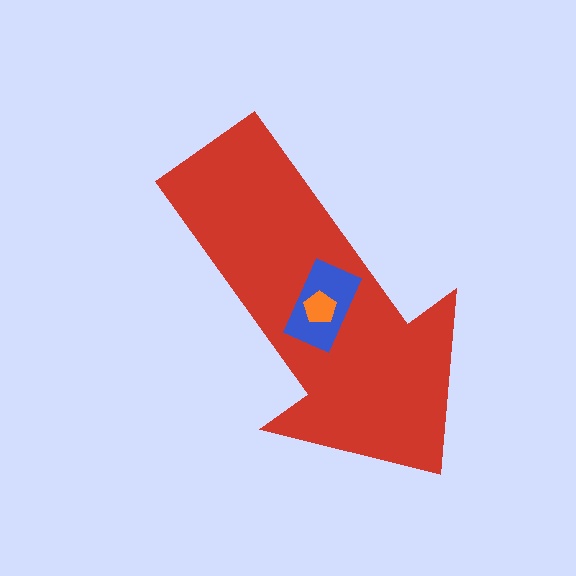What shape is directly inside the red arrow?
The blue rectangle.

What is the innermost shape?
The orange pentagon.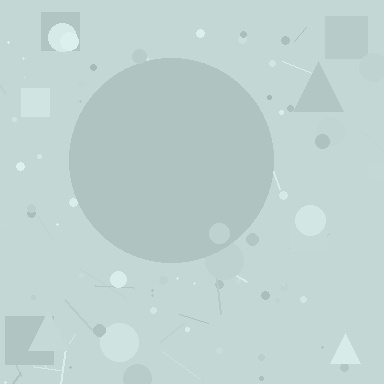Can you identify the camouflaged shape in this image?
The camouflaged shape is a circle.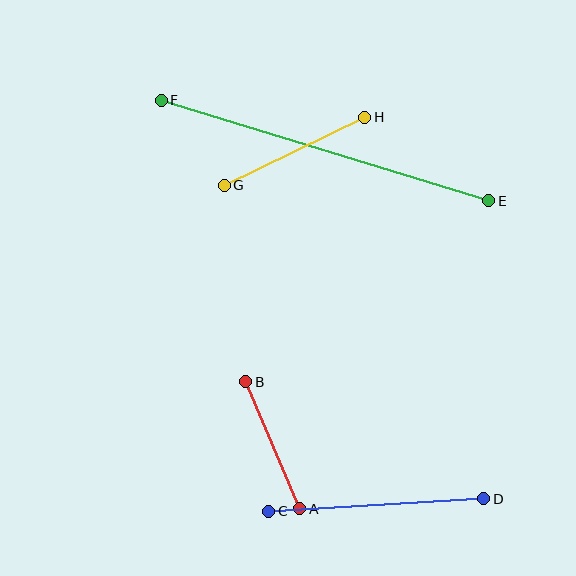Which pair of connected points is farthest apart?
Points E and F are farthest apart.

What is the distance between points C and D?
The distance is approximately 215 pixels.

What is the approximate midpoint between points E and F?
The midpoint is at approximately (325, 151) pixels.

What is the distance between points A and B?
The distance is approximately 138 pixels.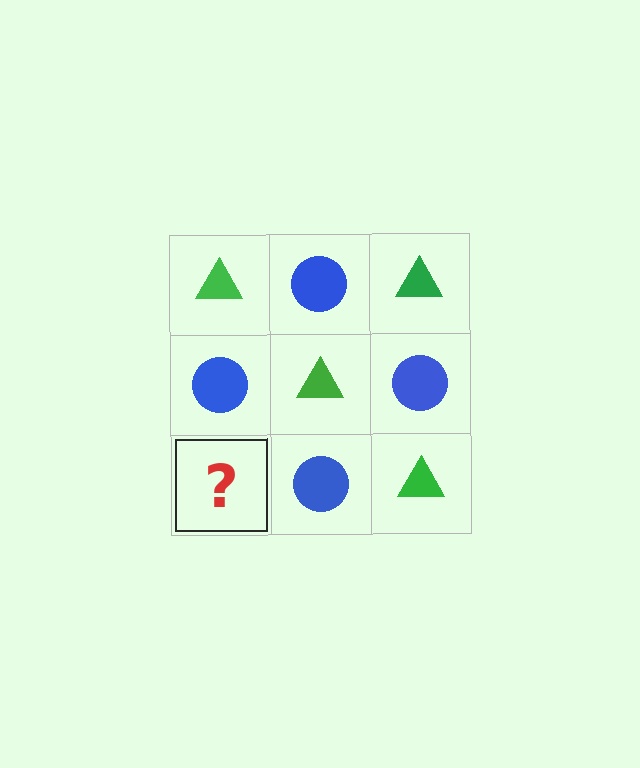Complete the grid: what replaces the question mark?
The question mark should be replaced with a green triangle.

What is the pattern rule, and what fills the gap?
The rule is that it alternates green triangle and blue circle in a checkerboard pattern. The gap should be filled with a green triangle.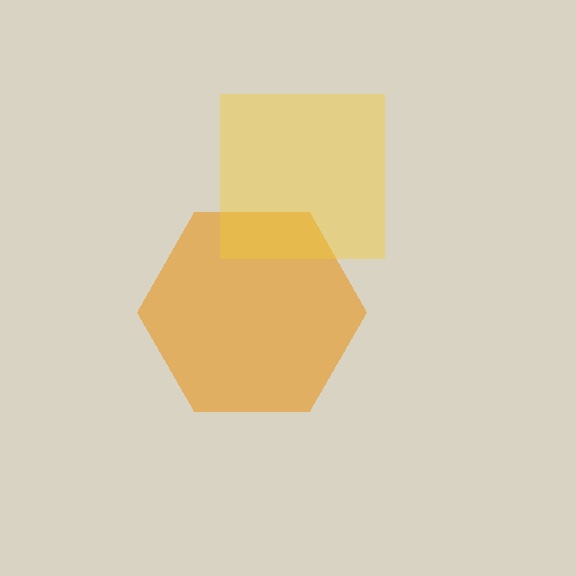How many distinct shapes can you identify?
There are 2 distinct shapes: an orange hexagon, a yellow square.